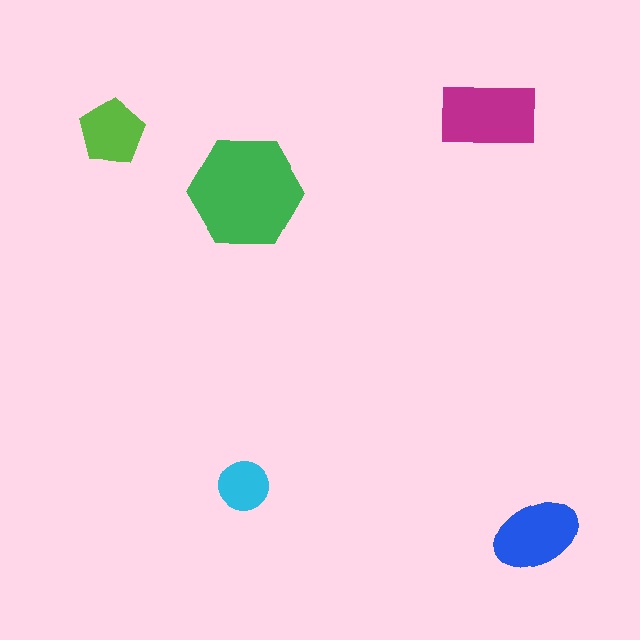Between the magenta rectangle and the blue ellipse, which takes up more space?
The magenta rectangle.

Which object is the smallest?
The cyan circle.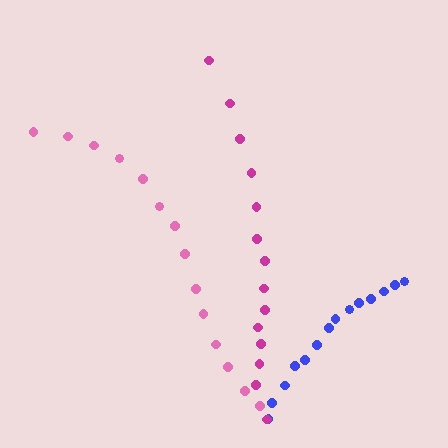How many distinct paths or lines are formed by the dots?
There are 3 distinct paths.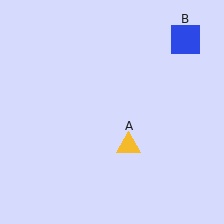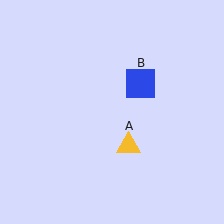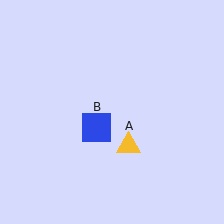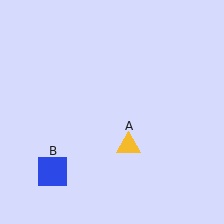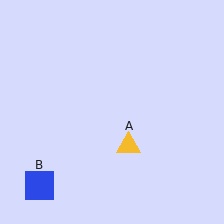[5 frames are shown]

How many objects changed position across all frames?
1 object changed position: blue square (object B).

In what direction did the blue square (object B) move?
The blue square (object B) moved down and to the left.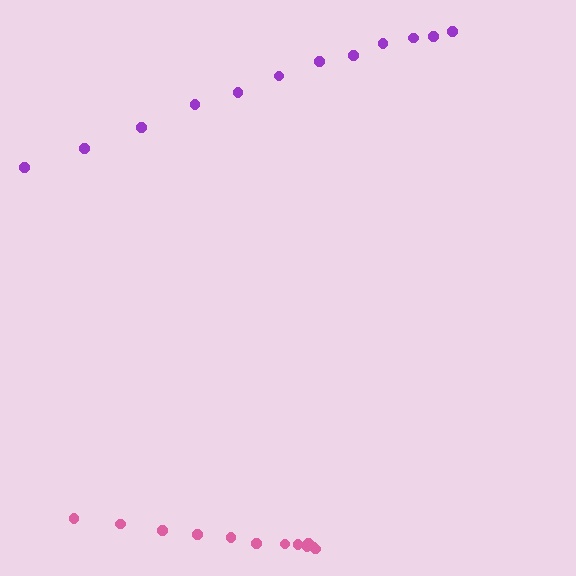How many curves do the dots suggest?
There are 2 distinct paths.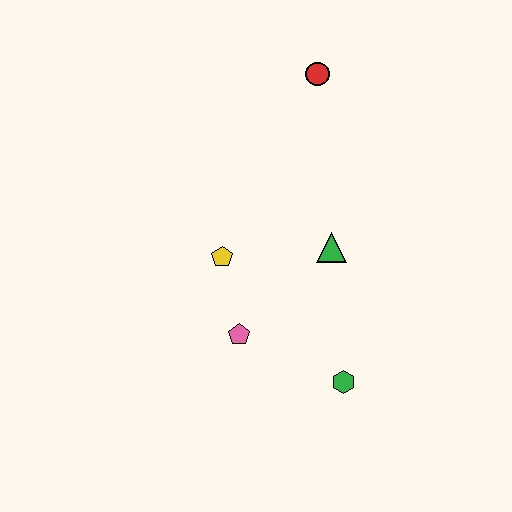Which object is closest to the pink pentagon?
The yellow pentagon is closest to the pink pentagon.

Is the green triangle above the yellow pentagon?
Yes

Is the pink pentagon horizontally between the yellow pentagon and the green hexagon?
Yes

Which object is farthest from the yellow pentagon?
The red circle is farthest from the yellow pentagon.